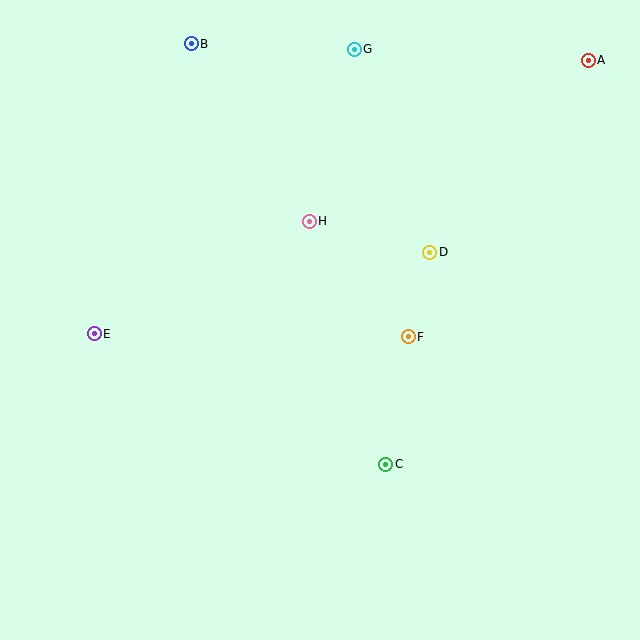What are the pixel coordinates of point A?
Point A is at (588, 60).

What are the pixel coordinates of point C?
Point C is at (386, 464).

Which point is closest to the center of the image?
Point F at (408, 337) is closest to the center.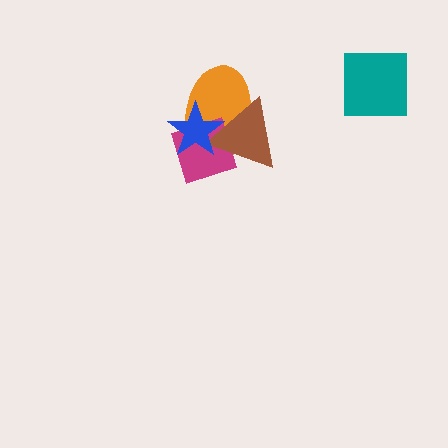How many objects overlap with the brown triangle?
3 objects overlap with the brown triangle.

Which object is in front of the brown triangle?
The blue star is in front of the brown triangle.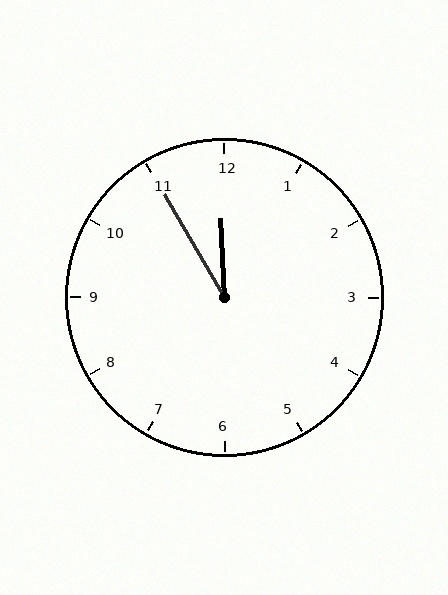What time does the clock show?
11:55.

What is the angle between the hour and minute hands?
Approximately 28 degrees.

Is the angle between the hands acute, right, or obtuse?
It is acute.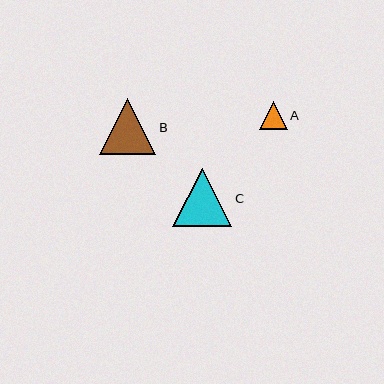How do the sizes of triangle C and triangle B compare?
Triangle C and triangle B are approximately the same size.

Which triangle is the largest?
Triangle C is the largest with a size of approximately 59 pixels.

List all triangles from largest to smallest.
From largest to smallest: C, B, A.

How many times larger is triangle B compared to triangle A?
Triangle B is approximately 2.0 times the size of triangle A.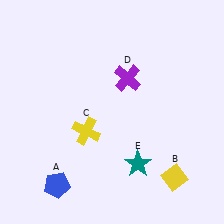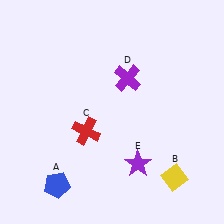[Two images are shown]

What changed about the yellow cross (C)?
In Image 1, C is yellow. In Image 2, it changed to red.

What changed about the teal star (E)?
In Image 1, E is teal. In Image 2, it changed to purple.